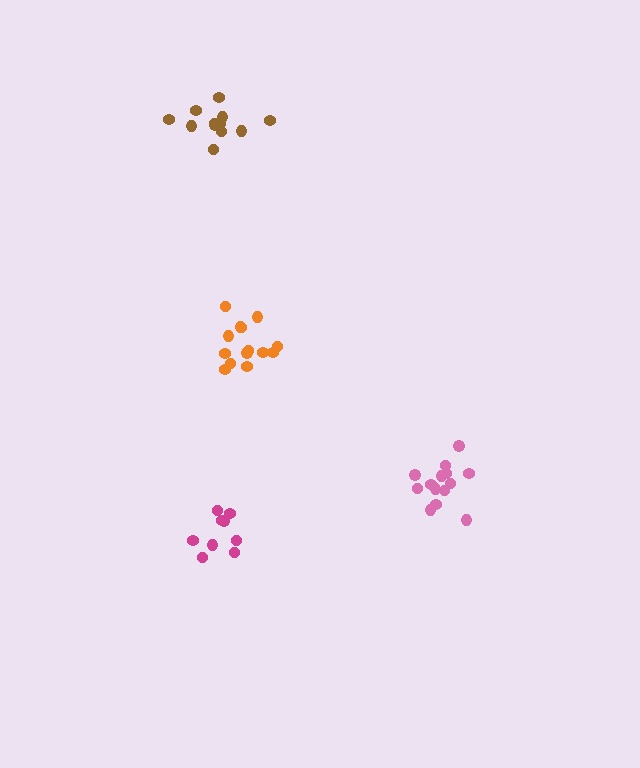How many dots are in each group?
Group 1: 14 dots, Group 2: 12 dots, Group 3: 14 dots, Group 4: 9 dots (49 total).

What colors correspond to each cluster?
The clusters are colored: orange, brown, pink, magenta.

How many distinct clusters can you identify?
There are 4 distinct clusters.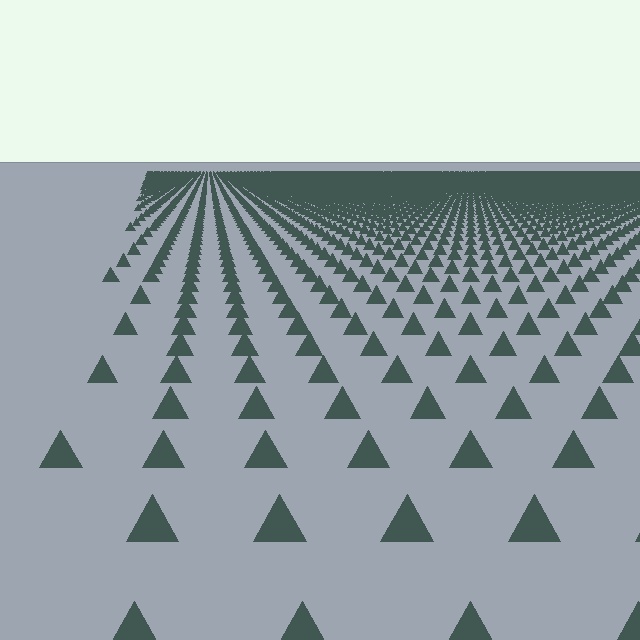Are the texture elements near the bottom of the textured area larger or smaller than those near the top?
Larger. Near the bottom, elements are closer to the viewer and appear at a bigger on-screen size.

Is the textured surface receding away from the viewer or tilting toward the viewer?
The surface is receding away from the viewer. Texture elements get smaller and denser toward the top.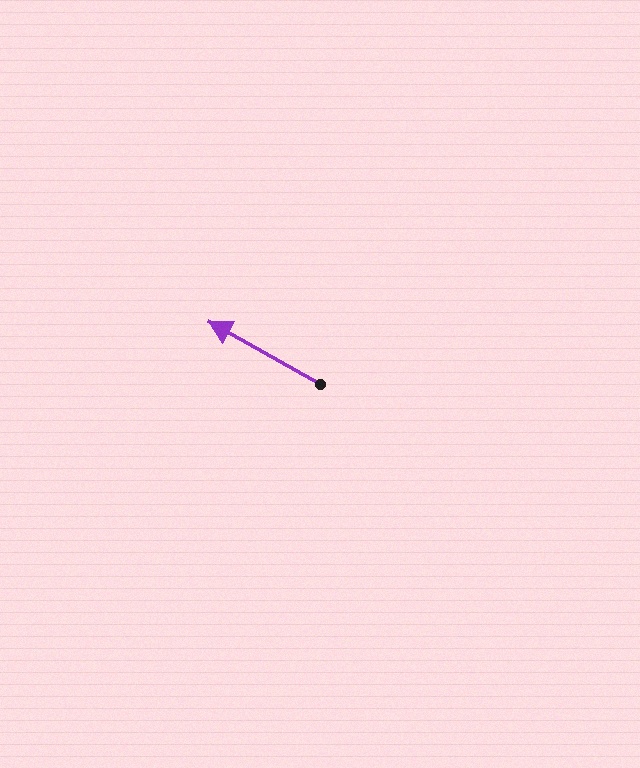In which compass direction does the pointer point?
Northwest.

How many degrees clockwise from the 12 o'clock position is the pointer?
Approximately 299 degrees.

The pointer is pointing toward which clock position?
Roughly 10 o'clock.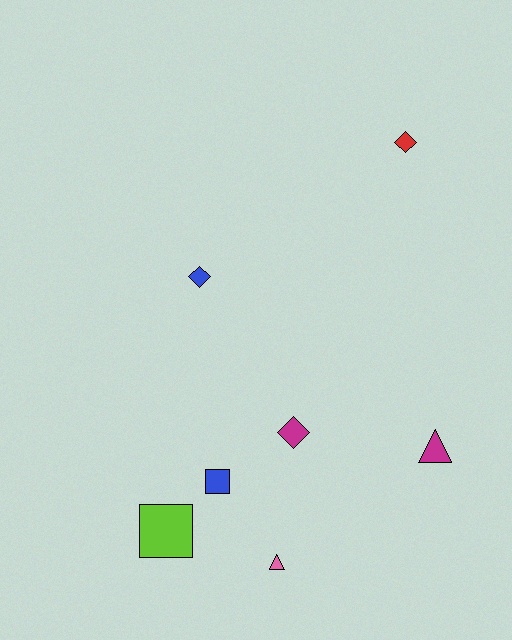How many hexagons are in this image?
There are no hexagons.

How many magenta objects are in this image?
There are 2 magenta objects.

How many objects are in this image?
There are 7 objects.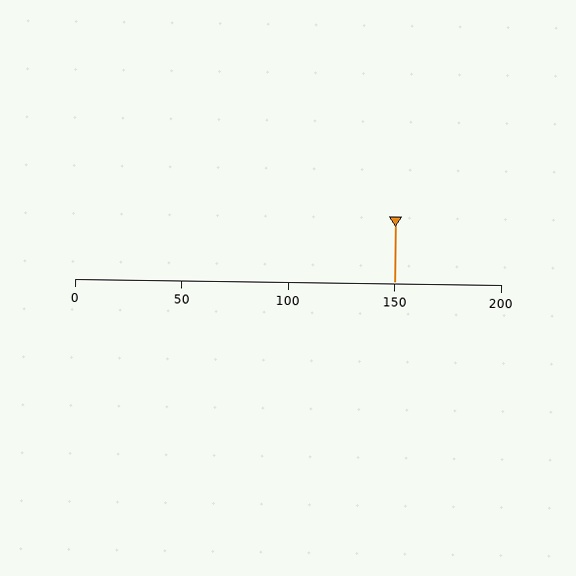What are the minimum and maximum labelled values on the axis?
The axis runs from 0 to 200.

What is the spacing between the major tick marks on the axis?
The major ticks are spaced 50 apart.